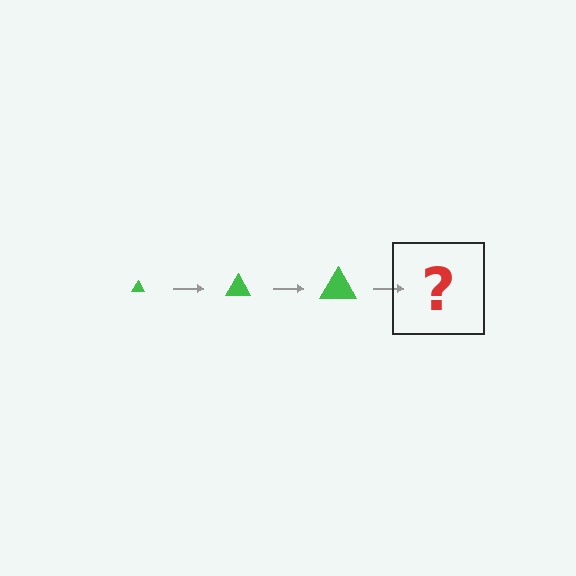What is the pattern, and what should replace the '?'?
The pattern is that the triangle gets progressively larger each step. The '?' should be a green triangle, larger than the previous one.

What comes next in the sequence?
The next element should be a green triangle, larger than the previous one.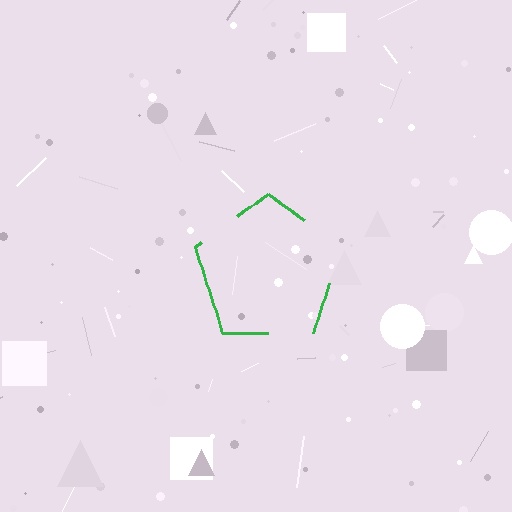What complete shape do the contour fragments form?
The contour fragments form a pentagon.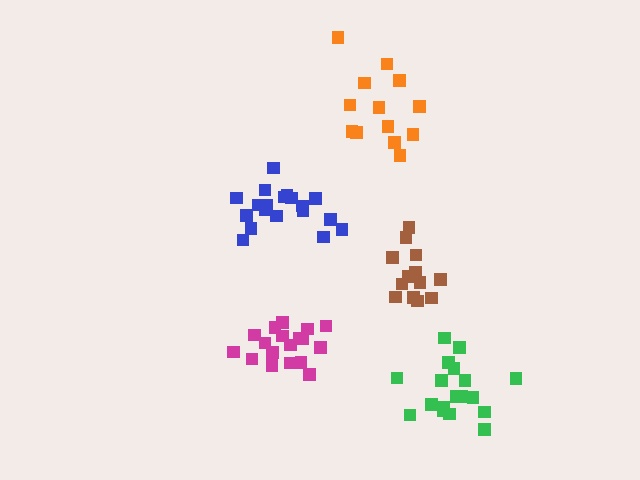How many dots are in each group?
Group 1: 18 dots, Group 2: 19 dots, Group 3: 18 dots, Group 4: 13 dots, Group 5: 13 dots (81 total).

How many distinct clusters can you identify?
There are 5 distinct clusters.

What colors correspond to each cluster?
The clusters are colored: magenta, blue, green, orange, brown.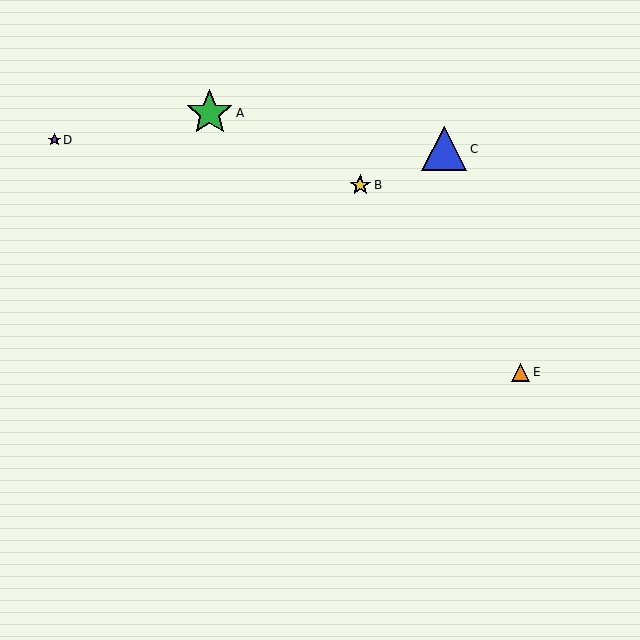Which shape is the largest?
The green star (labeled A) is the largest.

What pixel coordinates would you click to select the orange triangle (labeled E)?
Click at (521, 372) to select the orange triangle E.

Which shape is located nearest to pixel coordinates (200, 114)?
The green star (labeled A) at (210, 113) is nearest to that location.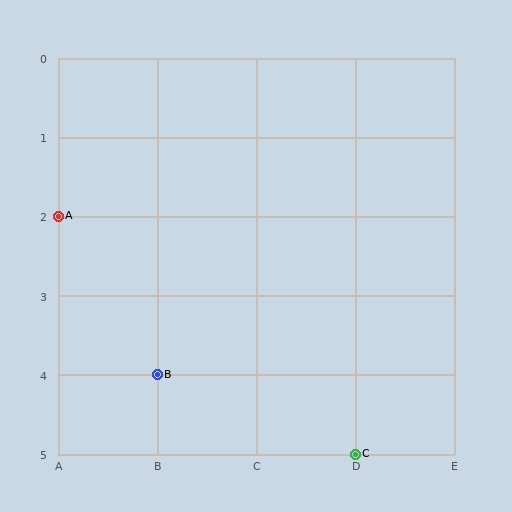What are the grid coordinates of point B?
Point B is at grid coordinates (B, 4).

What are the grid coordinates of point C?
Point C is at grid coordinates (D, 5).